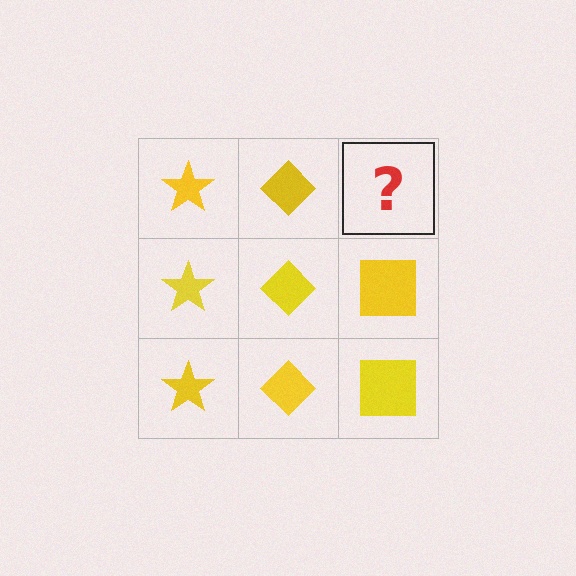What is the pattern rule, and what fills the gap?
The rule is that each column has a consistent shape. The gap should be filled with a yellow square.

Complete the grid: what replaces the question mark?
The question mark should be replaced with a yellow square.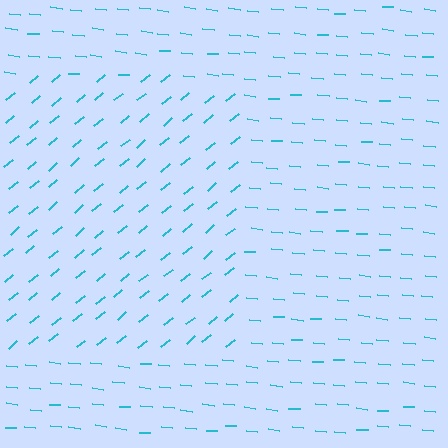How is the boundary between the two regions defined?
The boundary is defined purely by a change in line orientation (approximately 45 degrees difference). All lines are the same color and thickness.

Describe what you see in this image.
The image is filled with small cyan line segments. A rectangle region in the image has lines oriented differently from the surrounding lines, creating a visible texture boundary.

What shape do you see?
I see a rectangle.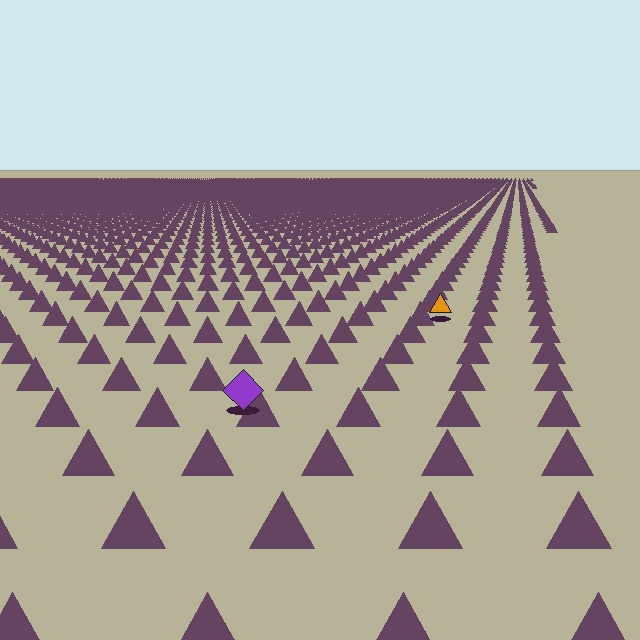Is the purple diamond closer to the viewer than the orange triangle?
Yes. The purple diamond is closer — you can tell from the texture gradient: the ground texture is coarser near it.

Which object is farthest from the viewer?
The orange triangle is farthest from the viewer. It appears smaller and the ground texture around it is denser.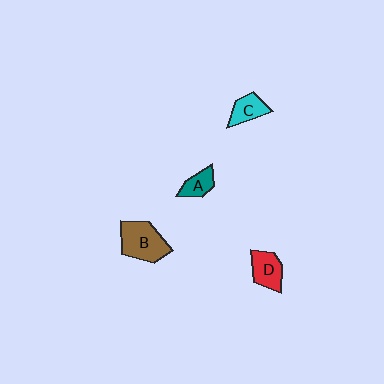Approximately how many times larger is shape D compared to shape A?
Approximately 1.4 times.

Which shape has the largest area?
Shape B (brown).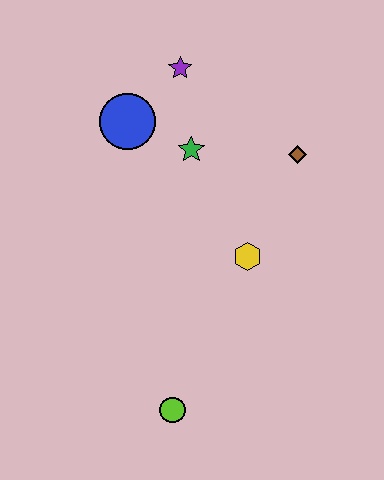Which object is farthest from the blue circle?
The lime circle is farthest from the blue circle.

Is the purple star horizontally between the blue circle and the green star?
Yes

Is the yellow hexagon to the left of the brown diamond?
Yes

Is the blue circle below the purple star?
Yes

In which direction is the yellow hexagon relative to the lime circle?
The yellow hexagon is above the lime circle.